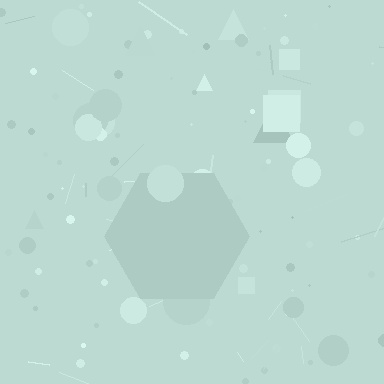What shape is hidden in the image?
A hexagon is hidden in the image.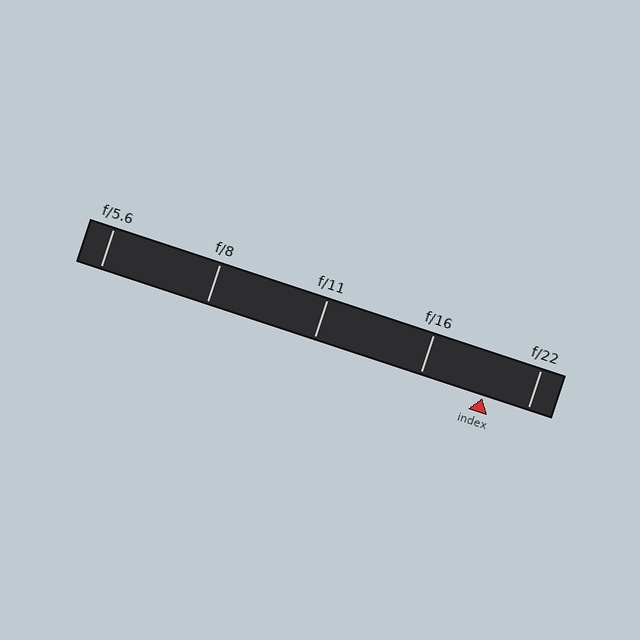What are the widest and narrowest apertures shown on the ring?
The widest aperture shown is f/5.6 and the narrowest is f/22.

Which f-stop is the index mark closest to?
The index mark is closest to f/22.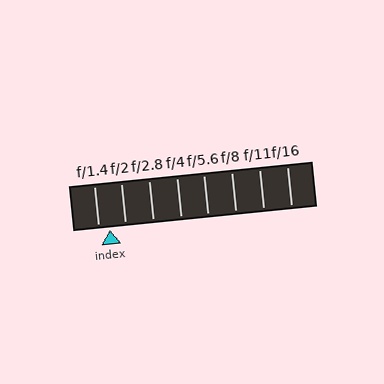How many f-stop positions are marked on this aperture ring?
There are 8 f-stop positions marked.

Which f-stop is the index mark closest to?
The index mark is closest to f/1.4.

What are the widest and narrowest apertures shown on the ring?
The widest aperture shown is f/1.4 and the narrowest is f/16.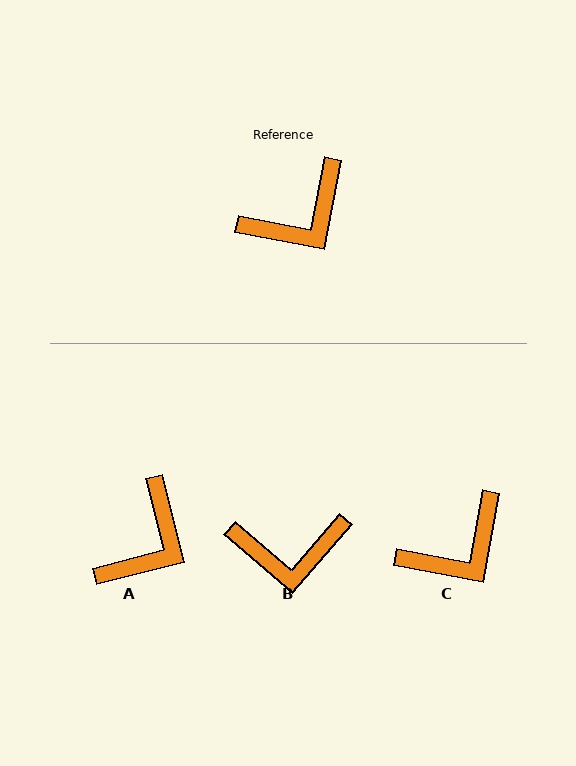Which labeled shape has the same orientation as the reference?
C.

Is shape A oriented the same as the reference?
No, it is off by about 25 degrees.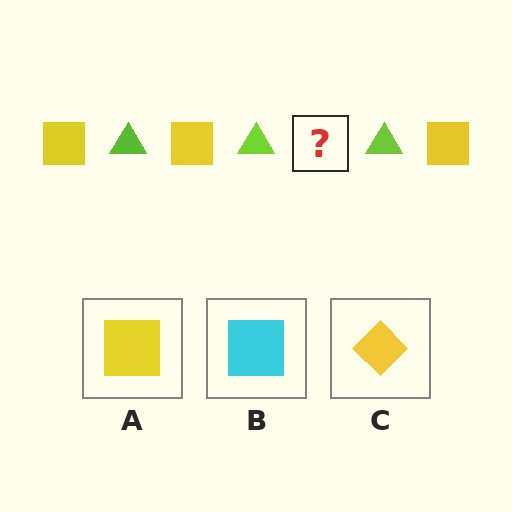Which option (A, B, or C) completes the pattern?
A.